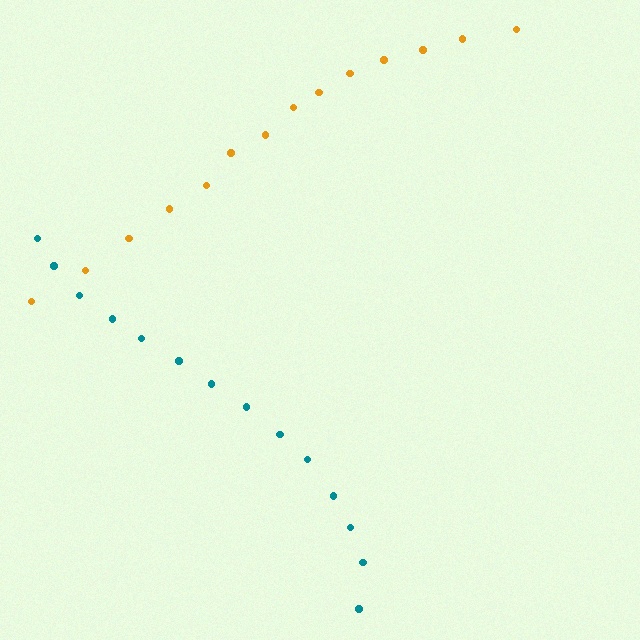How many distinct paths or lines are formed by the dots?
There are 2 distinct paths.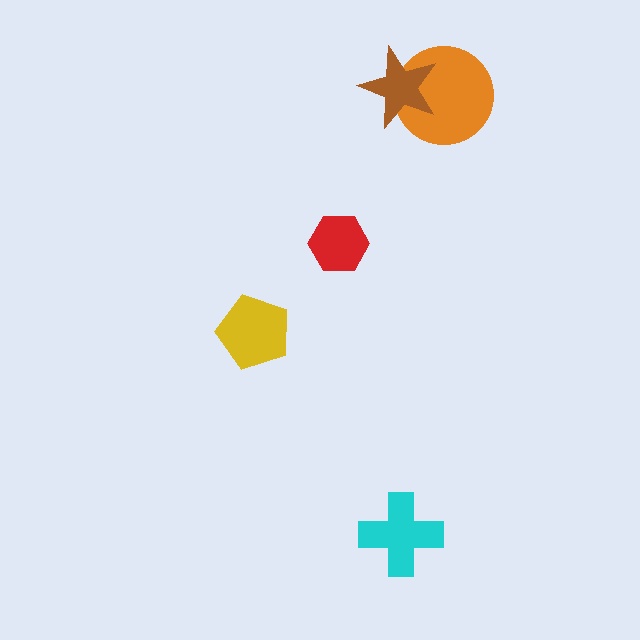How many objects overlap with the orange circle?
1 object overlaps with the orange circle.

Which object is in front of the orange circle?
The brown star is in front of the orange circle.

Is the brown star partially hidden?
No, no other shape covers it.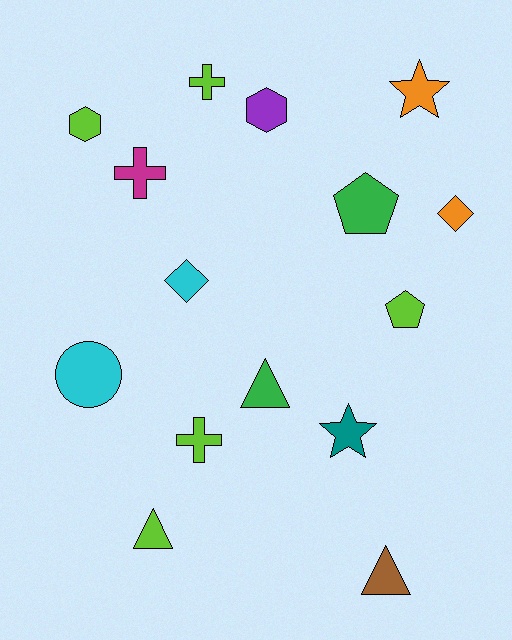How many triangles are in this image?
There are 3 triangles.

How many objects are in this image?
There are 15 objects.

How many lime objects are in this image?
There are 5 lime objects.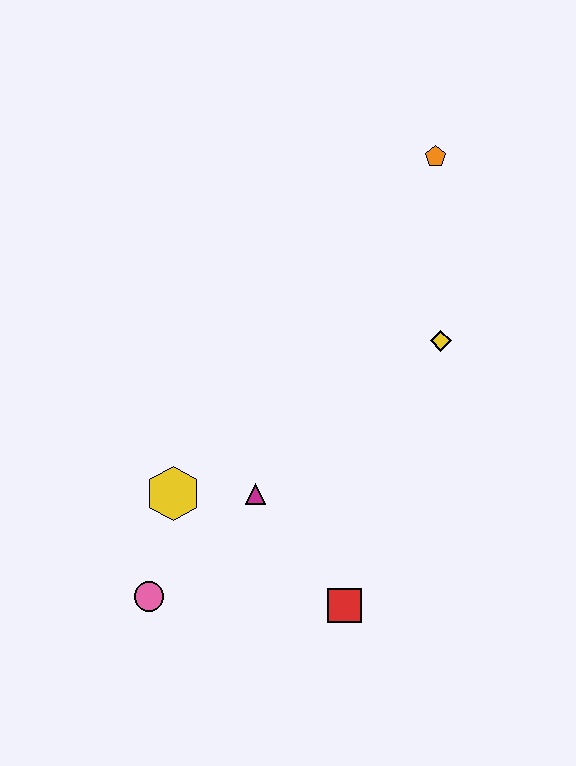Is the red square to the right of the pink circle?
Yes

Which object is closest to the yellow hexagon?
The magenta triangle is closest to the yellow hexagon.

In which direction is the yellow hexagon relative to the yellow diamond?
The yellow hexagon is to the left of the yellow diamond.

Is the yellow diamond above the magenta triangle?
Yes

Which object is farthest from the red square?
The orange pentagon is farthest from the red square.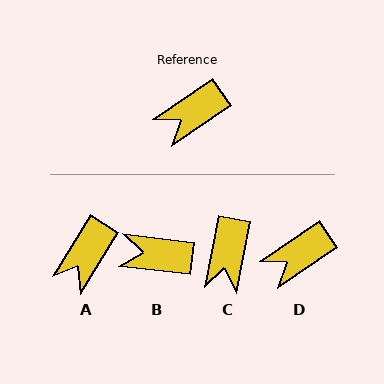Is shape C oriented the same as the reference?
No, it is off by about 44 degrees.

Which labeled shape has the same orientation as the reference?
D.